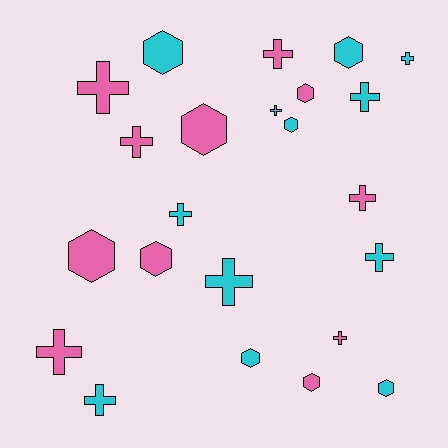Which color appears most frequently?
Cyan, with 12 objects.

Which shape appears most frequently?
Cross, with 13 objects.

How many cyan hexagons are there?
There are 5 cyan hexagons.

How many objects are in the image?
There are 23 objects.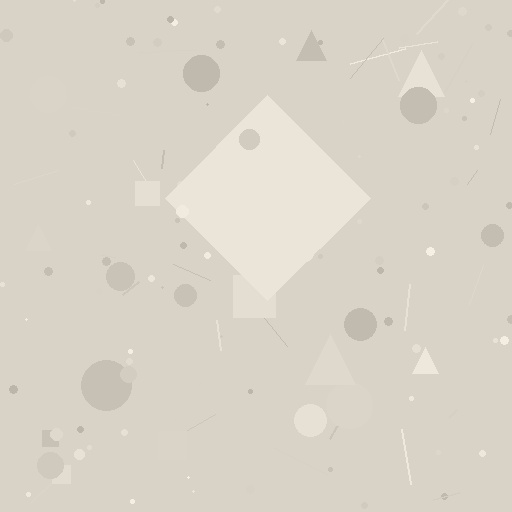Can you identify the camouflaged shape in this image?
The camouflaged shape is a diamond.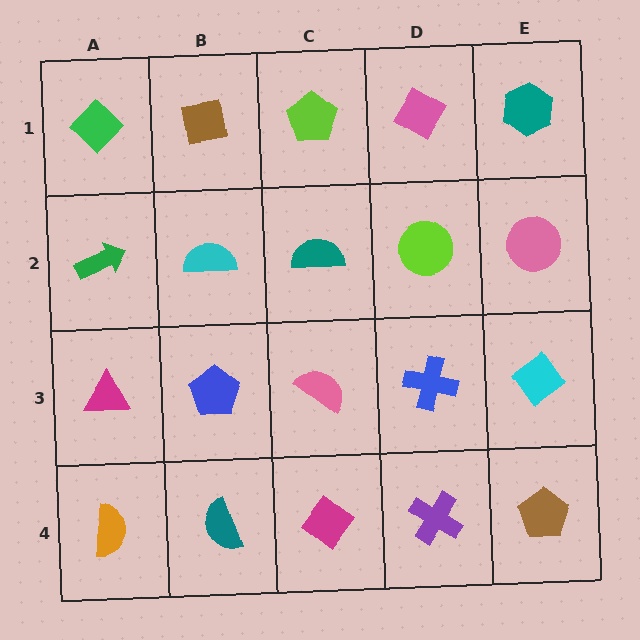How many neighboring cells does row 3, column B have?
4.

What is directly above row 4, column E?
A cyan diamond.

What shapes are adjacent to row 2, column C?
A lime pentagon (row 1, column C), a pink semicircle (row 3, column C), a cyan semicircle (row 2, column B), a lime circle (row 2, column D).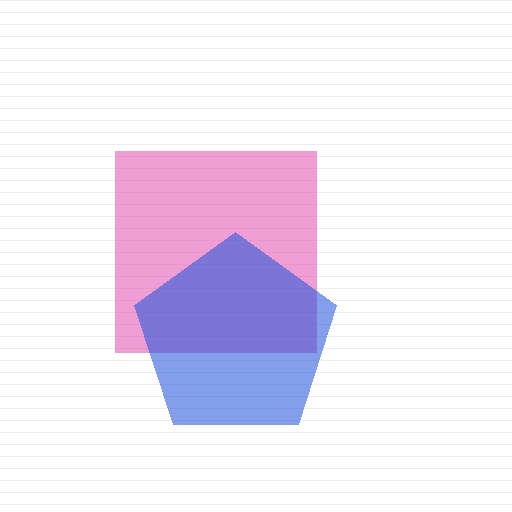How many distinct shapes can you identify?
There are 2 distinct shapes: a pink square, a blue pentagon.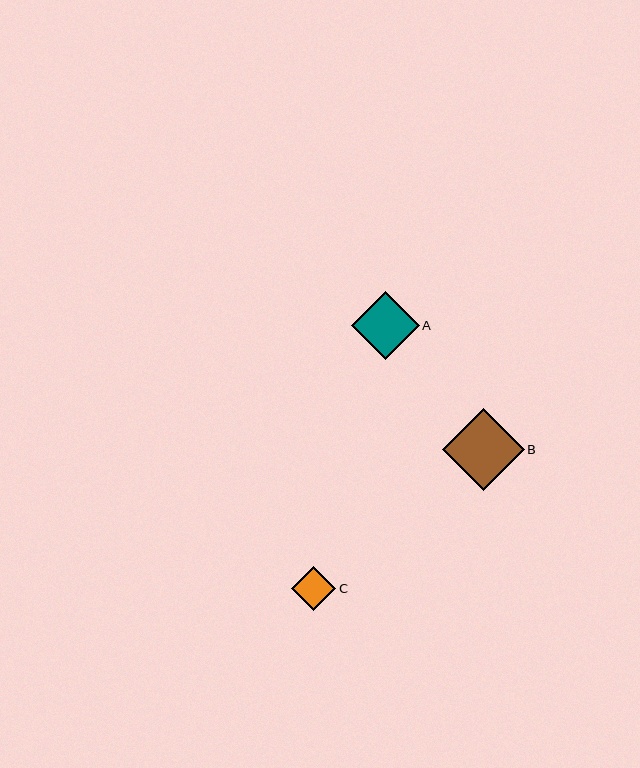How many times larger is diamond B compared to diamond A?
Diamond B is approximately 1.2 times the size of diamond A.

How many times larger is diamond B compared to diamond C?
Diamond B is approximately 1.9 times the size of diamond C.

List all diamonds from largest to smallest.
From largest to smallest: B, A, C.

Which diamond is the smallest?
Diamond C is the smallest with a size of approximately 44 pixels.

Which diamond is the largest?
Diamond B is the largest with a size of approximately 81 pixels.